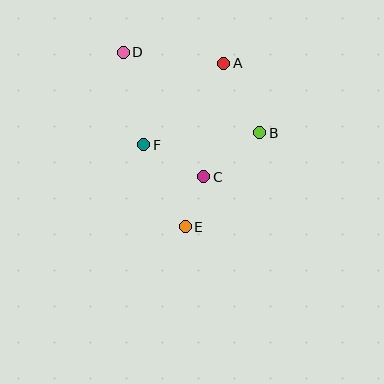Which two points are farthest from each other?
Points D and E are farthest from each other.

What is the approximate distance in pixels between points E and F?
The distance between E and F is approximately 92 pixels.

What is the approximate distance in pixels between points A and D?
The distance between A and D is approximately 101 pixels.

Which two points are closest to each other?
Points C and E are closest to each other.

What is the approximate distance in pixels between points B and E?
The distance between B and E is approximately 120 pixels.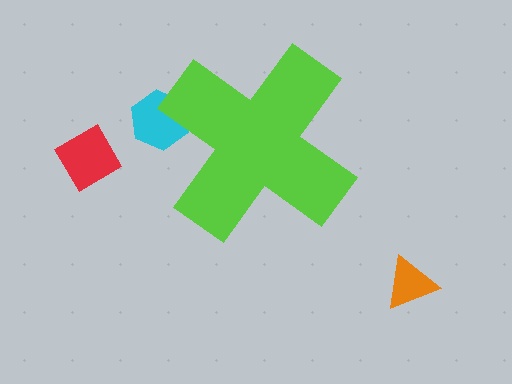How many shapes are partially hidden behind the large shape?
1 shape is partially hidden.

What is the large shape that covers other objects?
A lime cross.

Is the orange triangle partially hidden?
No, the orange triangle is fully visible.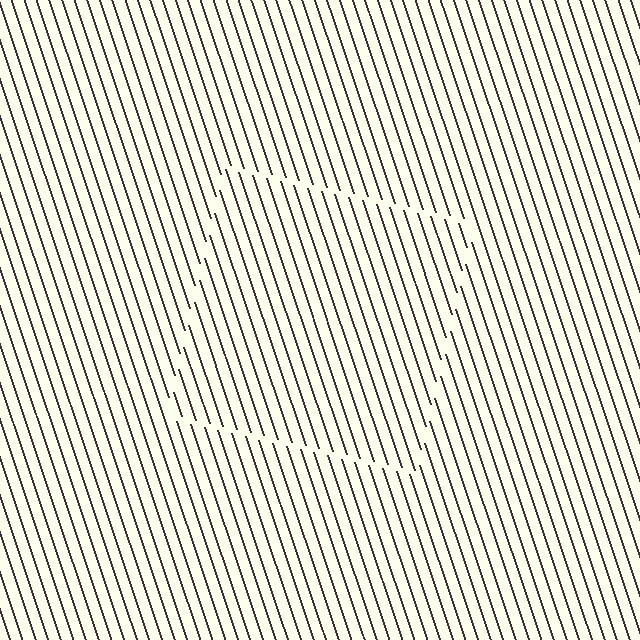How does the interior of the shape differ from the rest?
The interior of the shape contains the same grating, shifted by half a period — the contour is defined by the phase discontinuity where line-ends from the inner and outer gratings abut.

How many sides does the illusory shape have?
4 sides — the line-ends trace a square.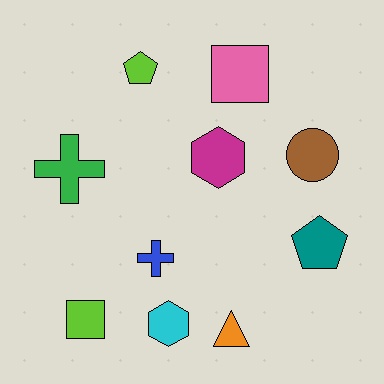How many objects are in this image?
There are 10 objects.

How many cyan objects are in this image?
There is 1 cyan object.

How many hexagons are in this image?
There are 2 hexagons.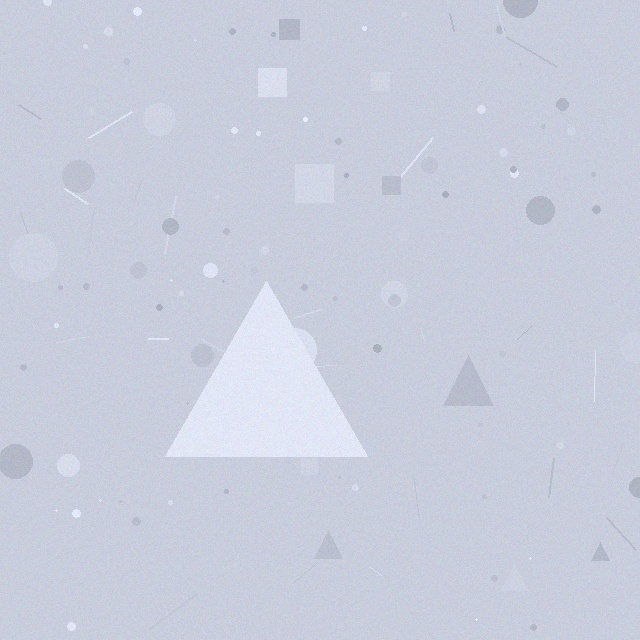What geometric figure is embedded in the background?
A triangle is embedded in the background.